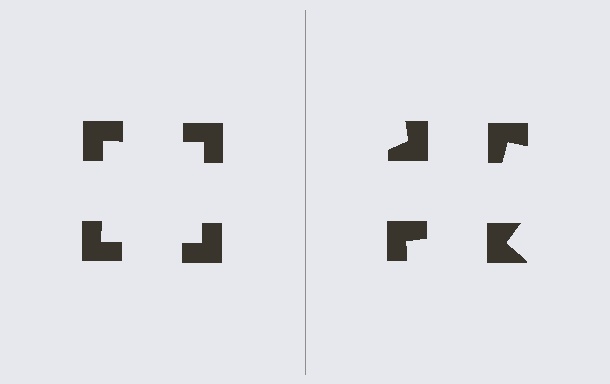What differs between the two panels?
The notched squares are positioned identically on both sides; only the wedge orientations differ. On the left they align to a square; on the right they are misaligned.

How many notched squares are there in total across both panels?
8 — 4 on each side.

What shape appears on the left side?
An illusory square.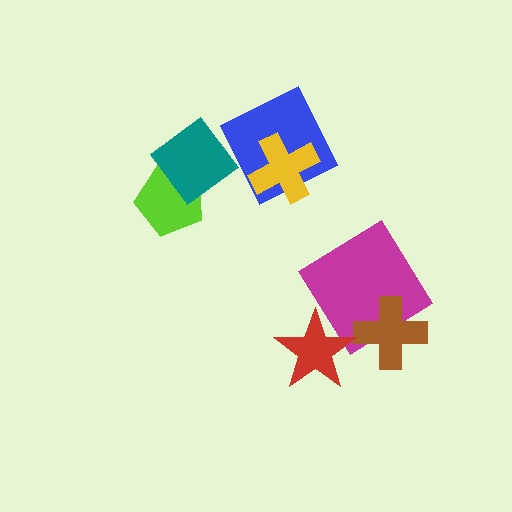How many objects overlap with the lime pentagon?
1 object overlaps with the lime pentagon.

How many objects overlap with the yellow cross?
1 object overlaps with the yellow cross.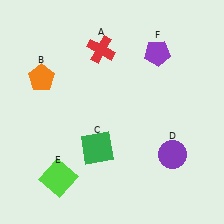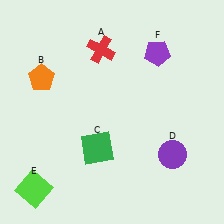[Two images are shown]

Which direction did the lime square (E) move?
The lime square (E) moved left.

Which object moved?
The lime square (E) moved left.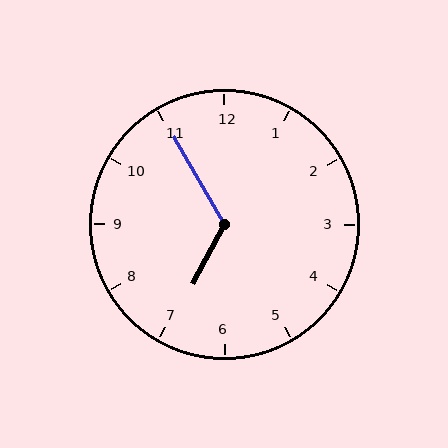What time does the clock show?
6:55.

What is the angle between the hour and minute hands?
Approximately 122 degrees.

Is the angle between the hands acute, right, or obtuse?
It is obtuse.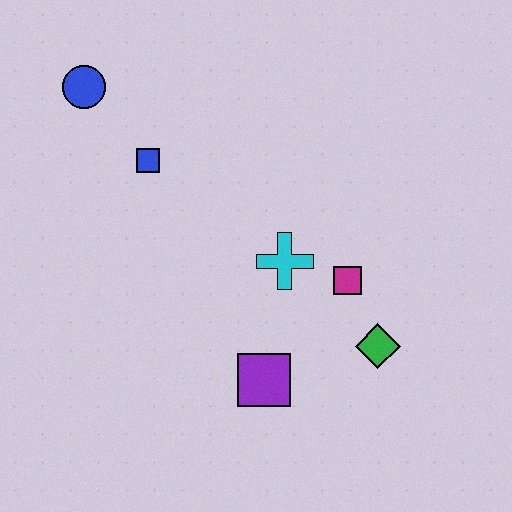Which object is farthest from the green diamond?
The blue circle is farthest from the green diamond.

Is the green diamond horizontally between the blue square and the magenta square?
No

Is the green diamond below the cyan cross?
Yes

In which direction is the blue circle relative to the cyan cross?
The blue circle is to the left of the cyan cross.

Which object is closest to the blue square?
The blue circle is closest to the blue square.